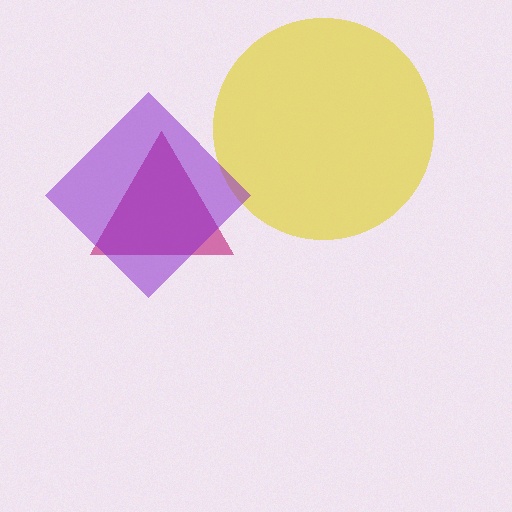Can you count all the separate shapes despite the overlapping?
Yes, there are 3 separate shapes.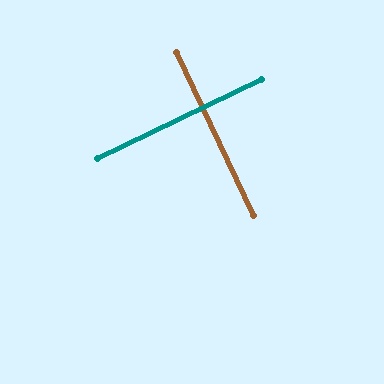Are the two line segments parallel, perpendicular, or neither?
Perpendicular — they meet at approximately 90°.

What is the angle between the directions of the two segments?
Approximately 90 degrees.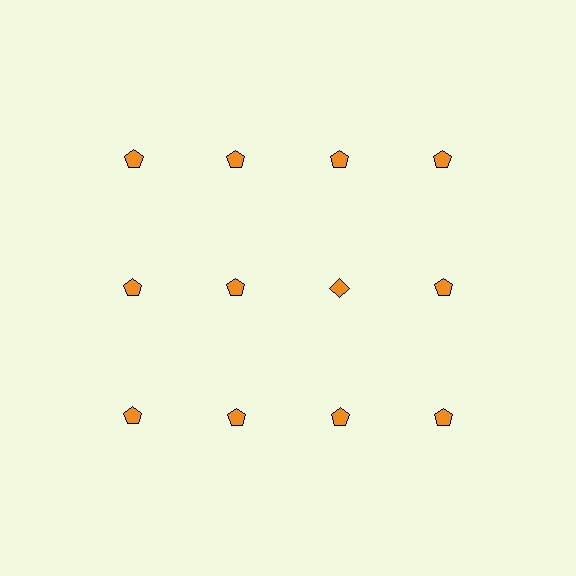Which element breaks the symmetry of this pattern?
The orange diamond in the second row, center column breaks the symmetry. All other shapes are orange pentagons.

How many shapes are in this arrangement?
There are 12 shapes arranged in a grid pattern.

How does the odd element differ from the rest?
It has a different shape: diamond instead of pentagon.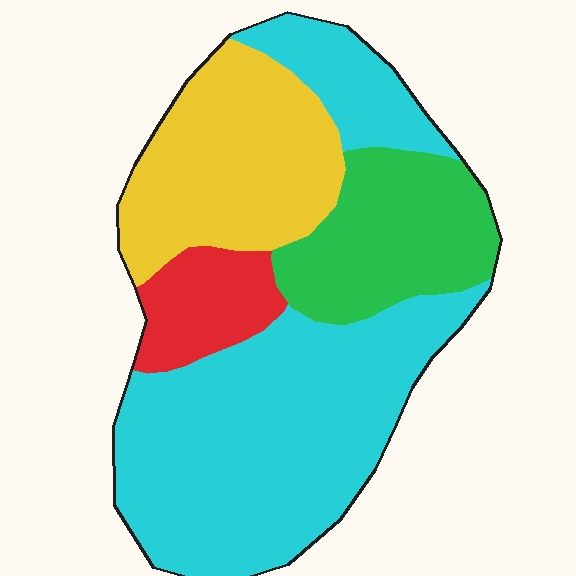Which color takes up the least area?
Red, at roughly 10%.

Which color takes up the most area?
Cyan, at roughly 50%.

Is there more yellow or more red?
Yellow.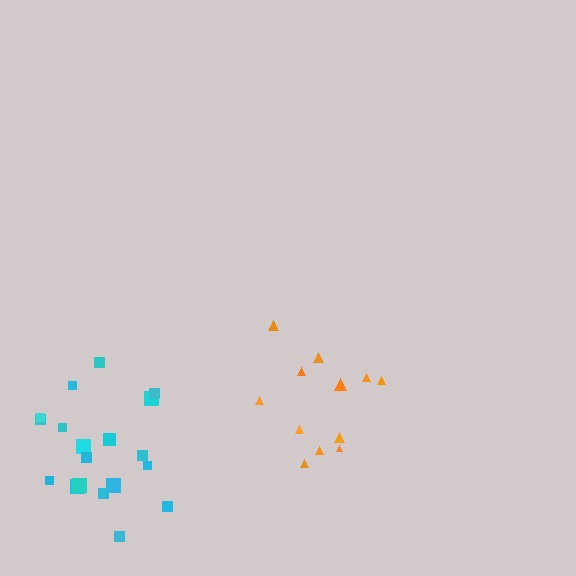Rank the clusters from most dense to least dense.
cyan, orange.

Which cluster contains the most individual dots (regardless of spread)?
Cyan (19).